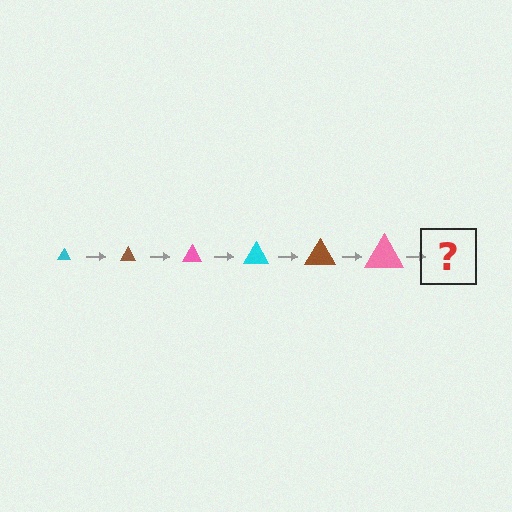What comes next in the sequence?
The next element should be a cyan triangle, larger than the previous one.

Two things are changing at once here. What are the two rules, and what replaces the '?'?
The two rules are that the triangle grows larger each step and the color cycles through cyan, brown, and pink. The '?' should be a cyan triangle, larger than the previous one.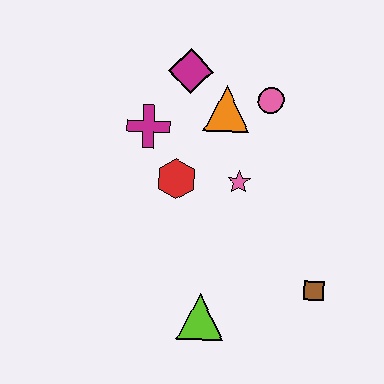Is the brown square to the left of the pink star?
No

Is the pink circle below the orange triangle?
No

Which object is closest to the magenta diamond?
The orange triangle is closest to the magenta diamond.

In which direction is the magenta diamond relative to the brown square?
The magenta diamond is above the brown square.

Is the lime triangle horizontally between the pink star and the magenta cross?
Yes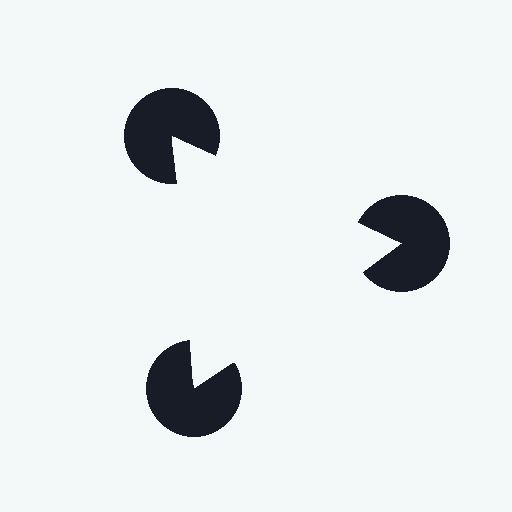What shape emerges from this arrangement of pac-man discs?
An illusory triangle — its edges are inferred from the aligned wedge cuts in the pac-man discs, not physically drawn.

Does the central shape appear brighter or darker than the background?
It typically appears slightly brighter than the background, even though no actual brightness change is drawn.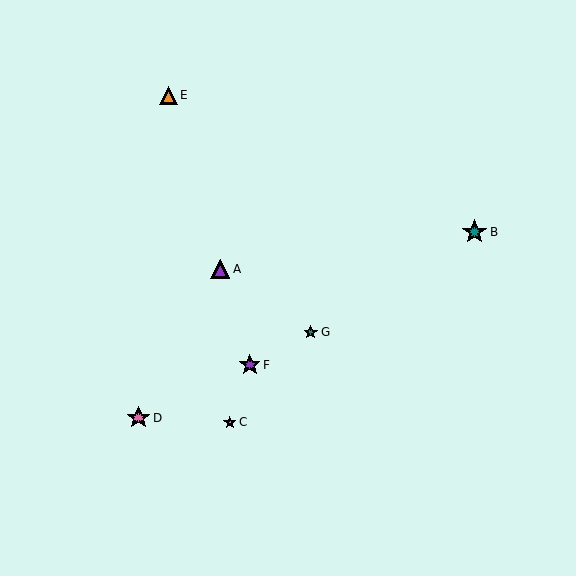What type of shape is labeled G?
Shape G is a teal star.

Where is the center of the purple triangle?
The center of the purple triangle is at (220, 269).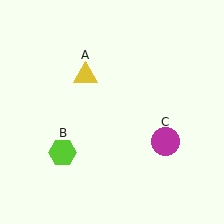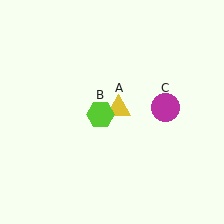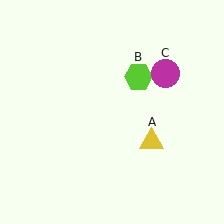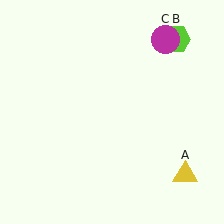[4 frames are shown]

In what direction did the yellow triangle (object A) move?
The yellow triangle (object A) moved down and to the right.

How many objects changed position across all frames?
3 objects changed position: yellow triangle (object A), lime hexagon (object B), magenta circle (object C).